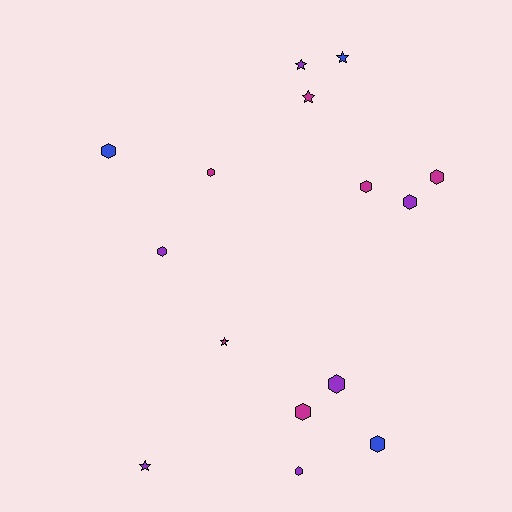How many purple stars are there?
There are 2 purple stars.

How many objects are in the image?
There are 15 objects.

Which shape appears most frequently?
Hexagon, with 10 objects.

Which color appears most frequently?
Magenta, with 6 objects.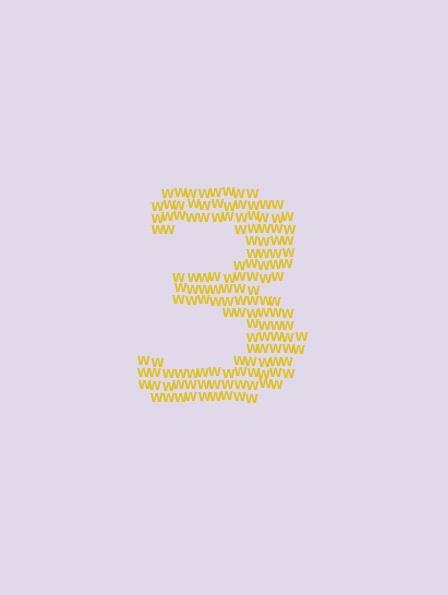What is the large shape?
The large shape is the digit 3.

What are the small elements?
The small elements are letter W's.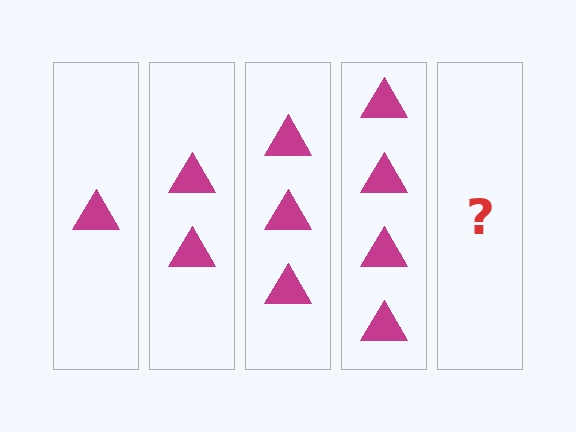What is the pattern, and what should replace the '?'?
The pattern is that each step adds one more triangle. The '?' should be 5 triangles.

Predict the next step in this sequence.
The next step is 5 triangles.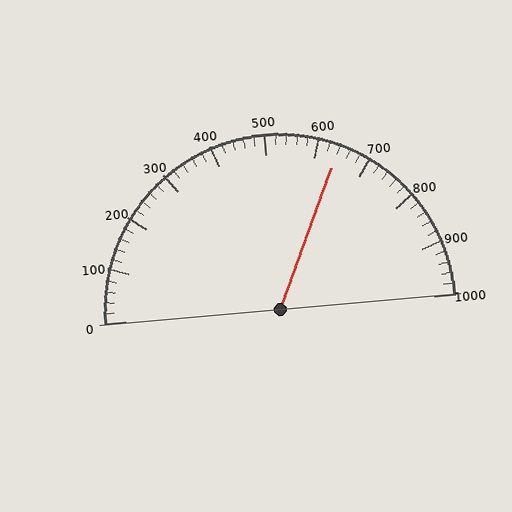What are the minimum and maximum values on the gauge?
The gauge ranges from 0 to 1000.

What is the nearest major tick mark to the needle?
The nearest major tick mark is 600.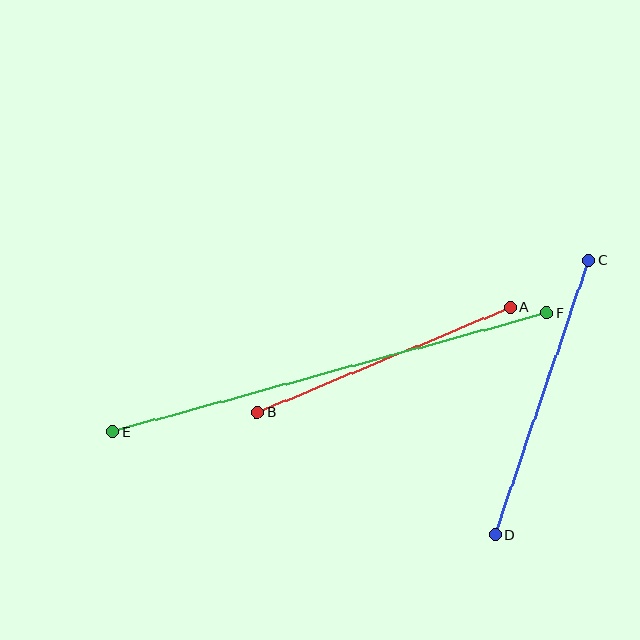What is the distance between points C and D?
The distance is approximately 290 pixels.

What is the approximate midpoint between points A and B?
The midpoint is at approximately (384, 360) pixels.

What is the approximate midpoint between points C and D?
The midpoint is at approximately (542, 397) pixels.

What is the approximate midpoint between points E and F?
The midpoint is at approximately (330, 372) pixels.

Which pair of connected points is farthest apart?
Points E and F are farthest apart.